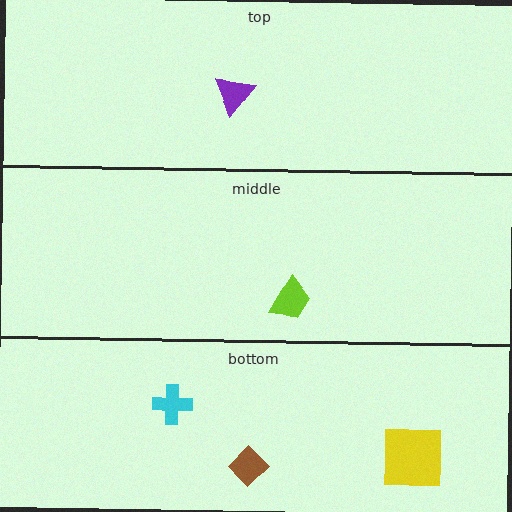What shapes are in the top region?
The purple triangle.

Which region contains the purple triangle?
The top region.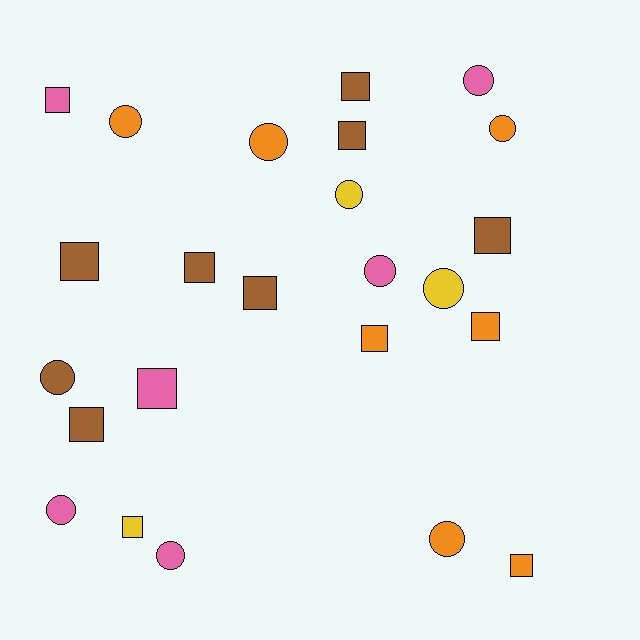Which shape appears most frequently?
Square, with 13 objects.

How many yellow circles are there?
There are 2 yellow circles.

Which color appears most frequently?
Brown, with 8 objects.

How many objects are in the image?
There are 24 objects.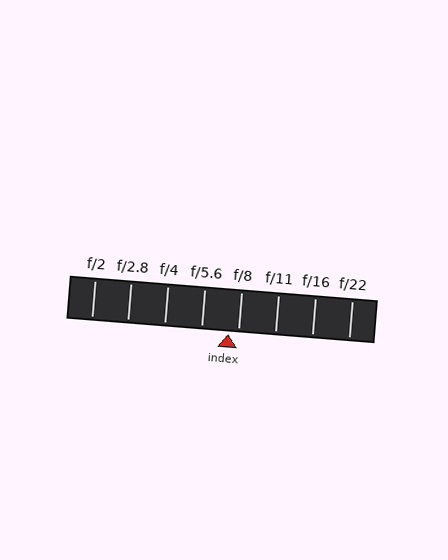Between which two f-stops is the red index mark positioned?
The index mark is between f/5.6 and f/8.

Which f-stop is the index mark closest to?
The index mark is closest to f/8.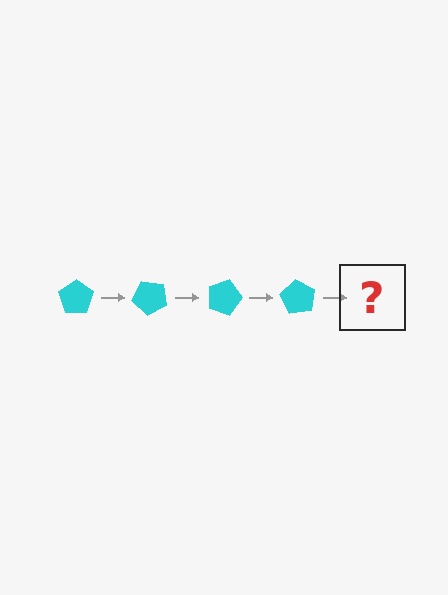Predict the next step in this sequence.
The next step is a cyan pentagon rotated 180 degrees.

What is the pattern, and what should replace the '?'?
The pattern is that the pentagon rotates 45 degrees each step. The '?' should be a cyan pentagon rotated 180 degrees.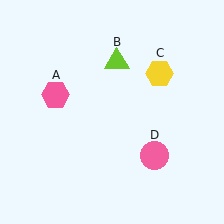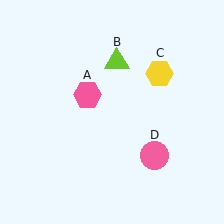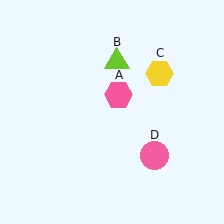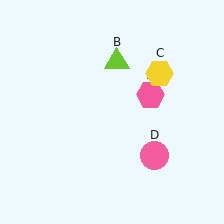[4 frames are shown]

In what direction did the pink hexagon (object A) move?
The pink hexagon (object A) moved right.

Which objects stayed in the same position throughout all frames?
Lime triangle (object B) and yellow hexagon (object C) and pink circle (object D) remained stationary.